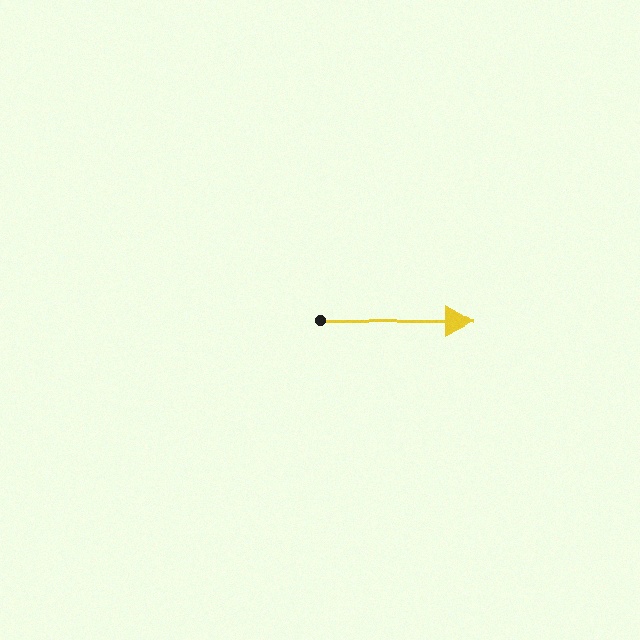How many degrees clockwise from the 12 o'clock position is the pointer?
Approximately 91 degrees.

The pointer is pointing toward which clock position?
Roughly 3 o'clock.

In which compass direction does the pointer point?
East.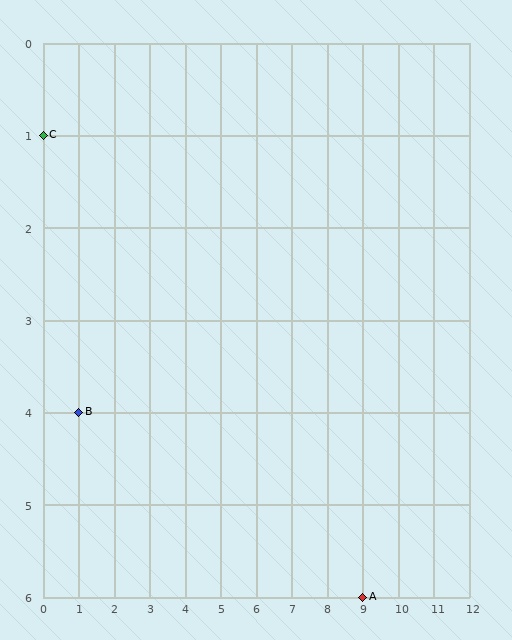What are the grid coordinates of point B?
Point B is at grid coordinates (1, 4).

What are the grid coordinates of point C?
Point C is at grid coordinates (0, 1).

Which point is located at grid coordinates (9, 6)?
Point A is at (9, 6).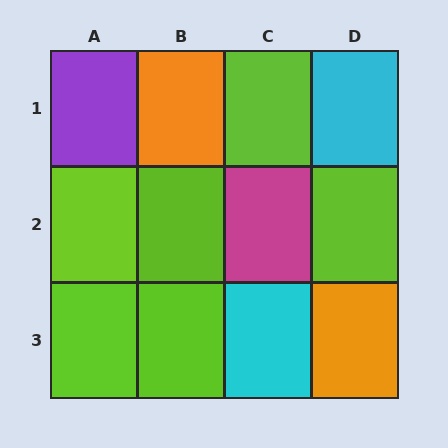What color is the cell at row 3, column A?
Lime.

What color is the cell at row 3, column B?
Lime.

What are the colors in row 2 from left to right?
Lime, lime, magenta, lime.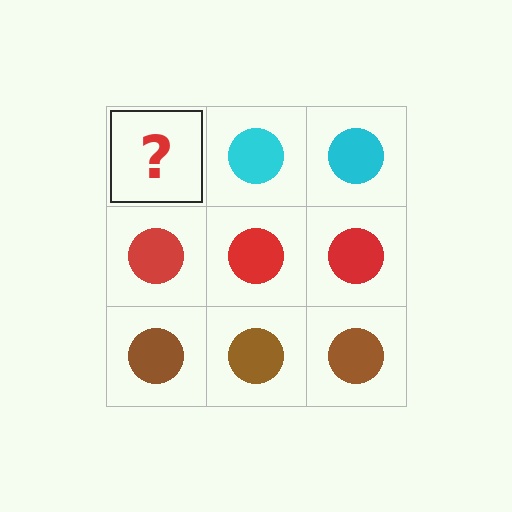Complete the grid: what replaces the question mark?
The question mark should be replaced with a cyan circle.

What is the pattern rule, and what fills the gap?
The rule is that each row has a consistent color. The gap should be filled with a cyan circle.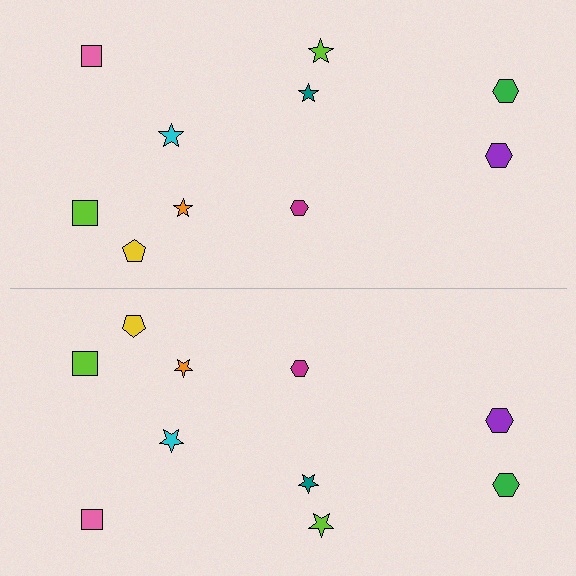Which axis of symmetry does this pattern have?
The pattern has a horizontal axis of symmetry running through the center of the image.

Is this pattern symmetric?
Yes, this pattern has bilateral (reflection) symmetry.